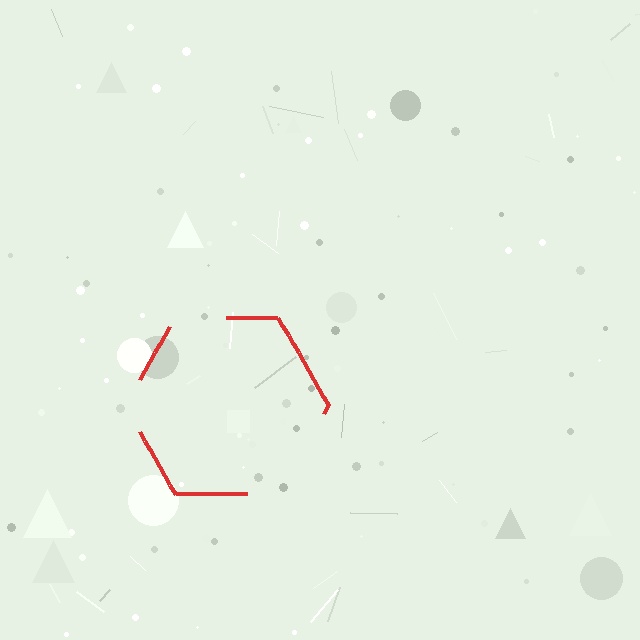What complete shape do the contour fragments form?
The contour fragments form a hexagon.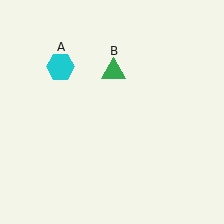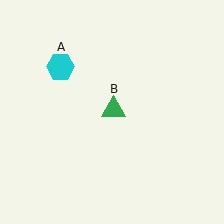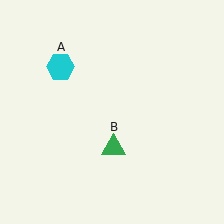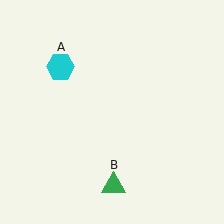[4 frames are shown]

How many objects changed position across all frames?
1 object changed position: green triangle (object B).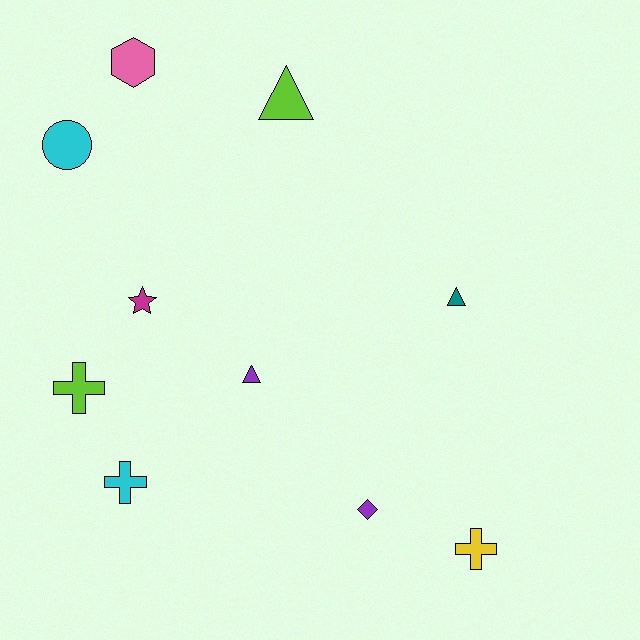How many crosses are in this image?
There are 3 crosses.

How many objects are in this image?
There are 10 objects.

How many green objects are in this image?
There are no green objects.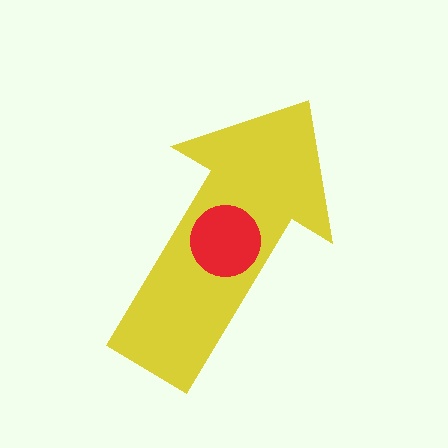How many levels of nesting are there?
2.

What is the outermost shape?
The yellow arrow.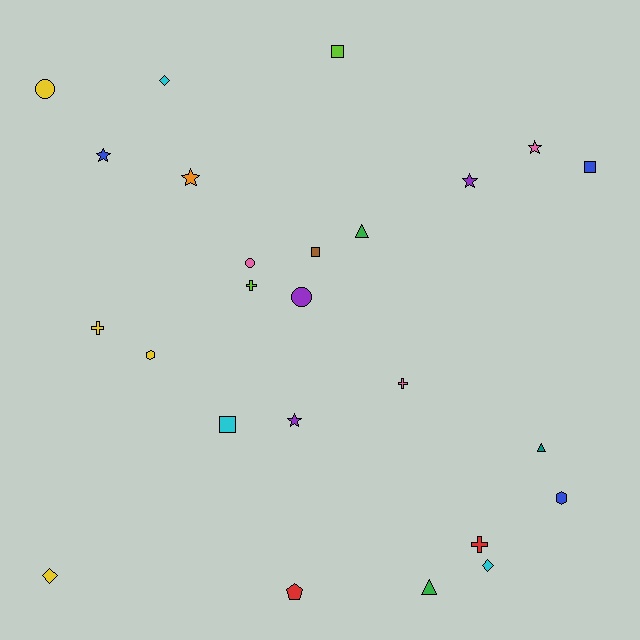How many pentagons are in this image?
There is 1 pentagon.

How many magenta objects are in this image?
There are no magenta objects.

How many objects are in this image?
There are 25 objects.